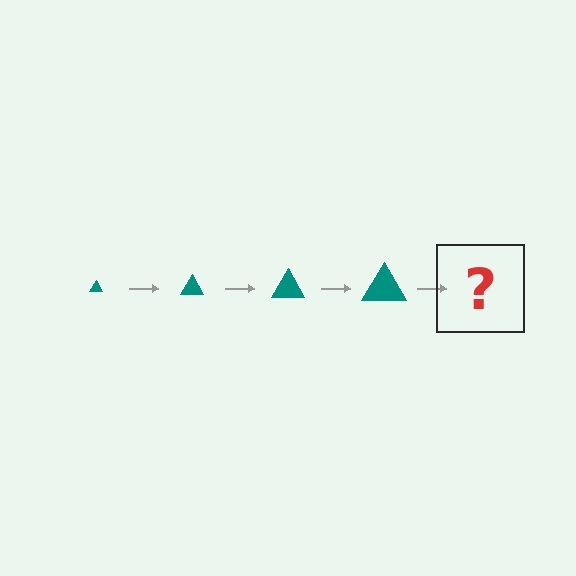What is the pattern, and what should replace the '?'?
The pattern is that the triangle gets progressively larger each step. The '?' should be a teal triangle, larger than the previous one.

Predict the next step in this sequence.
The next step is a teal triangle, larger than the previous one.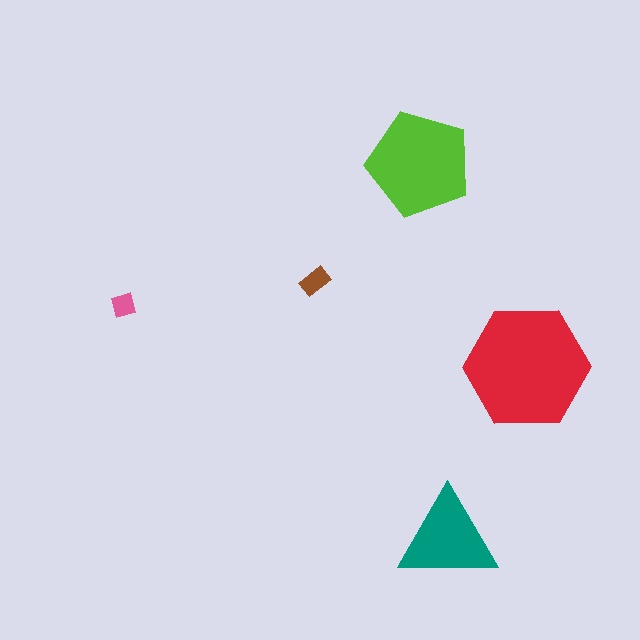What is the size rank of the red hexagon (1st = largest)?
1st.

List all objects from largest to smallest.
The red hexagon, the lime pentagon, the teal triangle, the brown rectangle, the pink diamond.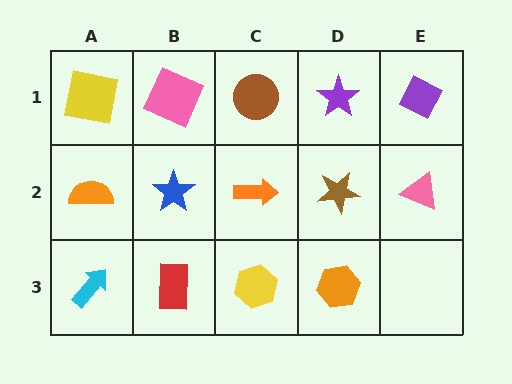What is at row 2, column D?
A brown star.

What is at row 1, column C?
A brown circle.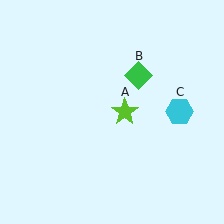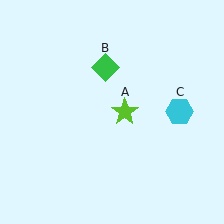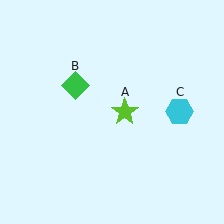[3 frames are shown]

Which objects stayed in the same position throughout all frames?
Lime star (object A) and cyan hexagon (object C) remained stationary.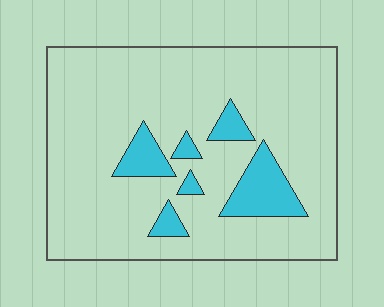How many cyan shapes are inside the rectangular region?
6.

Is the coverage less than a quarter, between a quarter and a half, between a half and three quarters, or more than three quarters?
Less than a quarter.